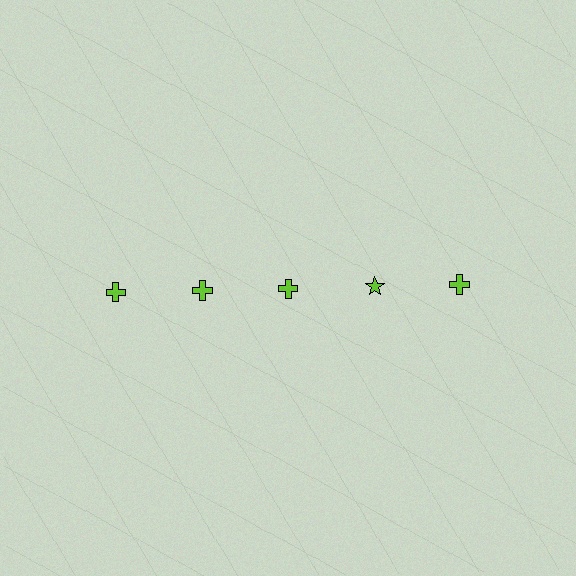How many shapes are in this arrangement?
There are 5 shapes arranged in a grid pattern.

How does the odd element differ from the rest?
It has a different shape: star instead of cross.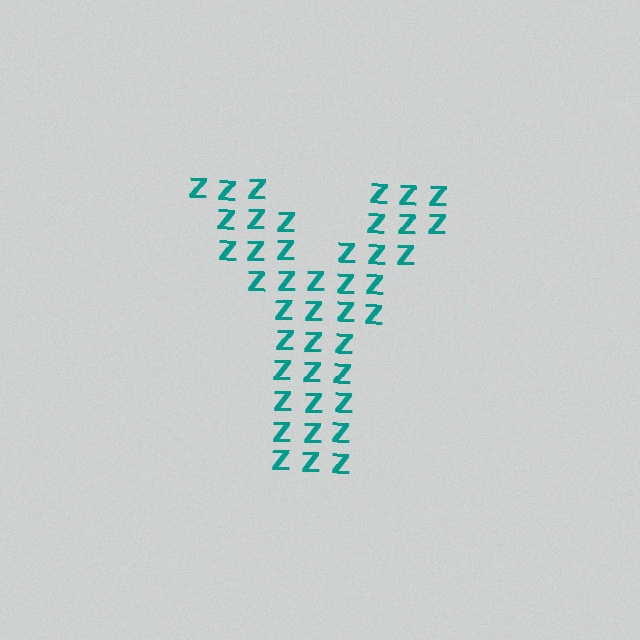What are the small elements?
The small elements are letter Z's.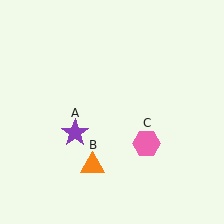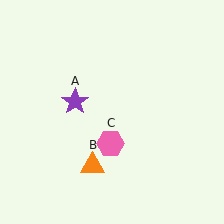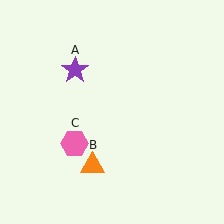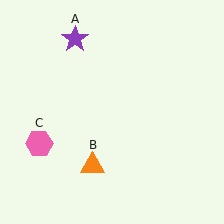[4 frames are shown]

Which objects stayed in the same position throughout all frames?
Orange triangle (object B) remained stationary.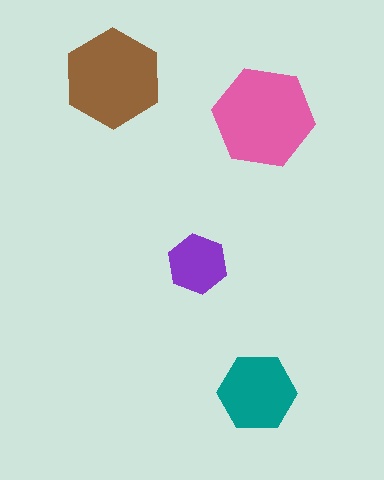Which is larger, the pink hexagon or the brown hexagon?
The pink one.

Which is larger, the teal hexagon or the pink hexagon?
The pink one.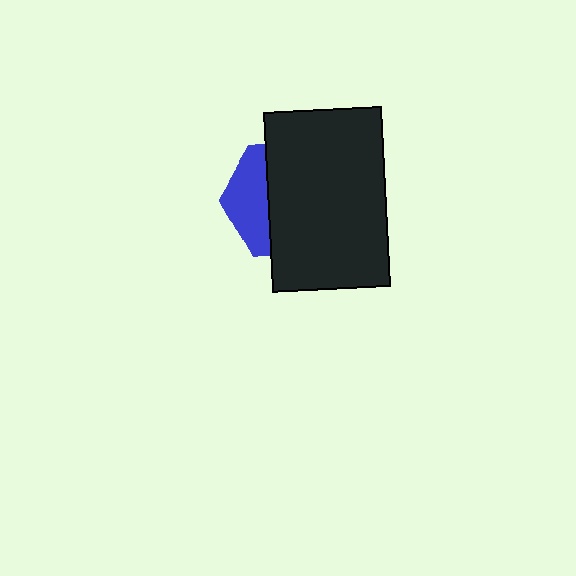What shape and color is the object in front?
The object in front is a black rectangle.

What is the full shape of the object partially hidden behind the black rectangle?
The partially hidden object is a blue hexagon.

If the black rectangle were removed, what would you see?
You would see the complete blue hexagon.